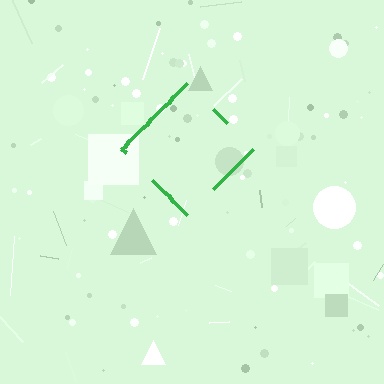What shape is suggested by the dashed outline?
The dashed outline suggests a diamond.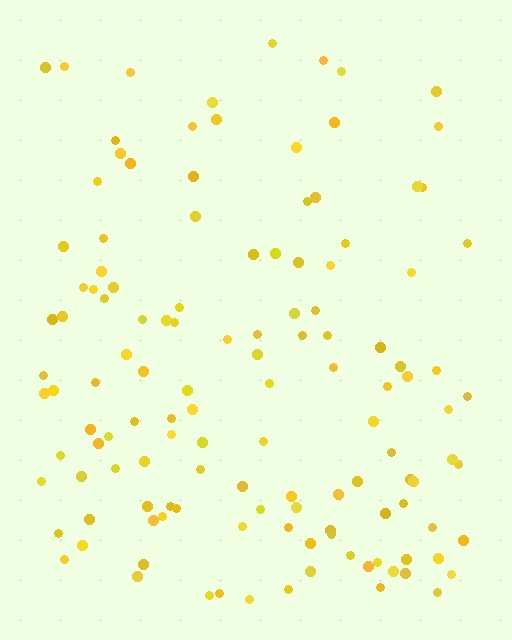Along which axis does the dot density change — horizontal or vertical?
Vertical.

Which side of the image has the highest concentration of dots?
The bottom.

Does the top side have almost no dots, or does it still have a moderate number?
Still a moderate number, just noticeably fewer than the bottom.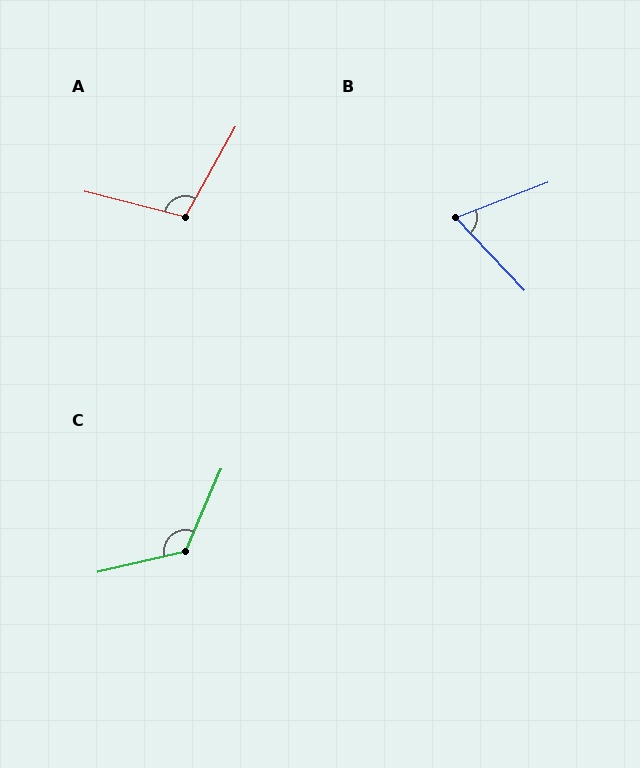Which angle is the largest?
C, at approximately 126 degrees.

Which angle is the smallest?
B, at approximately 68 degrees.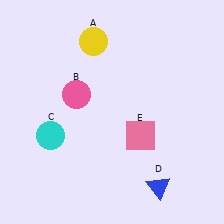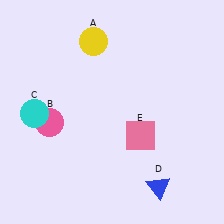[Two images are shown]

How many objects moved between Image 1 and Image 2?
2 objects moved between the two images.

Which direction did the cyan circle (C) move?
The cyan circle (C) moved up.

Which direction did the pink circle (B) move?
The pink circle (B) moved down.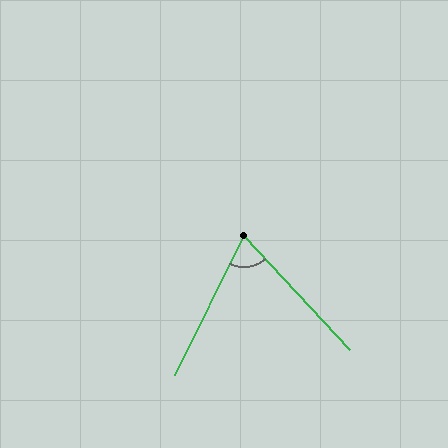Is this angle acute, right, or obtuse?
It is acute.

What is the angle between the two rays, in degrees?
Approximately 69 degrees.